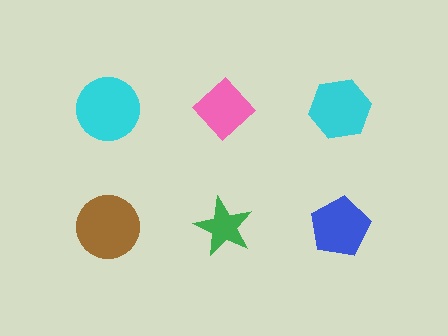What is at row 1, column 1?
A cyan circle.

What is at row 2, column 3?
A blue pentagon.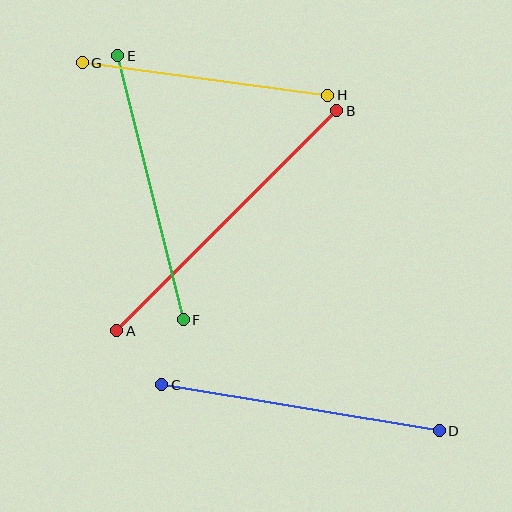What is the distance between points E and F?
The distance is approximately 272 pixels.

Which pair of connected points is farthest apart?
Points A and B are farthest apart.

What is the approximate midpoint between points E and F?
The midpoint is at approximately (151, 188) pixels.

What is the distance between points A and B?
The distance is approximately 311 pixels.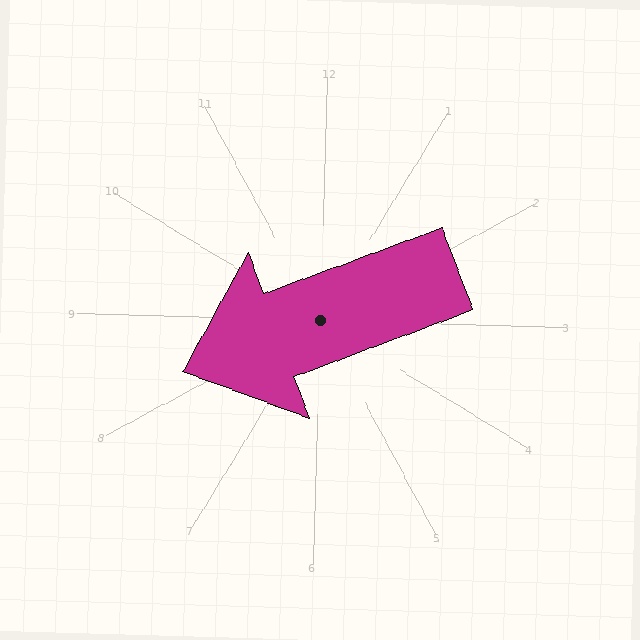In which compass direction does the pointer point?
West.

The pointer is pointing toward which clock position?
Roughly 8 o'clock.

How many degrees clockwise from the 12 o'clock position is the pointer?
Approximately 248 degrees.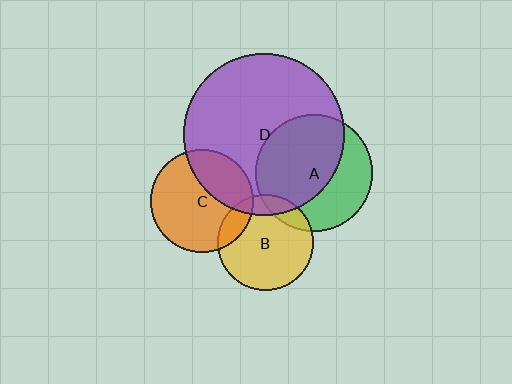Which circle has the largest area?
Circle D (purple).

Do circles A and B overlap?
Yes.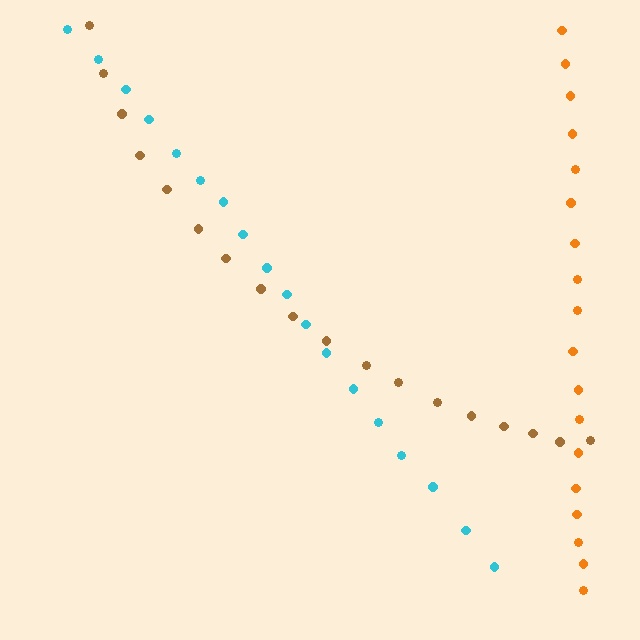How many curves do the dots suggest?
There are 3 distinct paths.